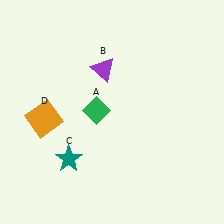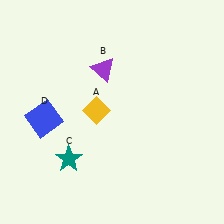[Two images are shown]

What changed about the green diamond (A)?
In Image 1, A is green. In Image 2, it changed to yellow.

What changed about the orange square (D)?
In Image 1, D is orange. In Image 2, it changed to blue.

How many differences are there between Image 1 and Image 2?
There are 2 differences between the two images.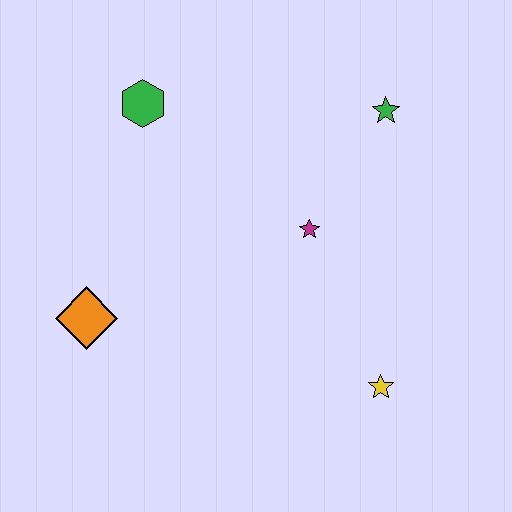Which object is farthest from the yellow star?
The green hexagon is farthest from the yellow star.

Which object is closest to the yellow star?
The magenta star is closest to the yellow star.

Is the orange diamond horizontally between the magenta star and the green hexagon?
No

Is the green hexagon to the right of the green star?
No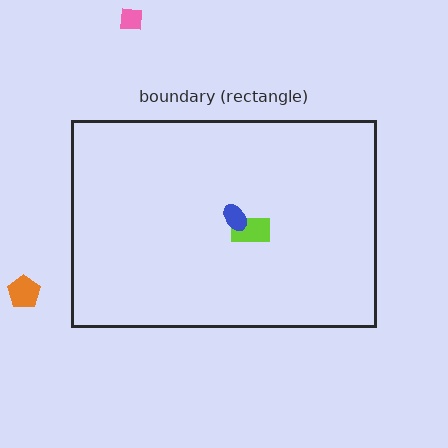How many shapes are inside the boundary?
2 inside, 2 outside.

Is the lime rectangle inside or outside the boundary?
Inside.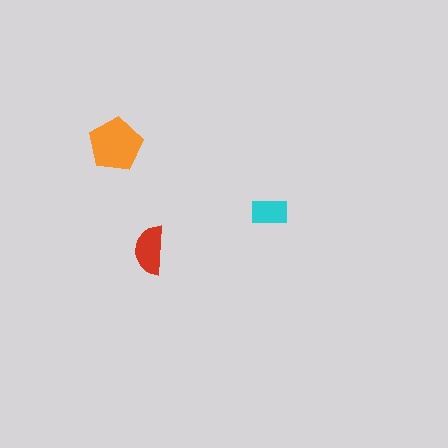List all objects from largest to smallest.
The orange pentagon, the red semicircle, the cyan rectangle.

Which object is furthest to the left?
The orange pentagon is leftmost.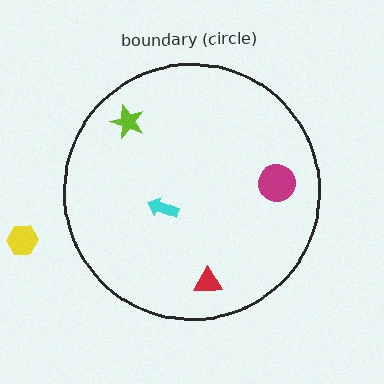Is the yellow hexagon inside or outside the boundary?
Outside.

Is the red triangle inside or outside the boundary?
Inside.